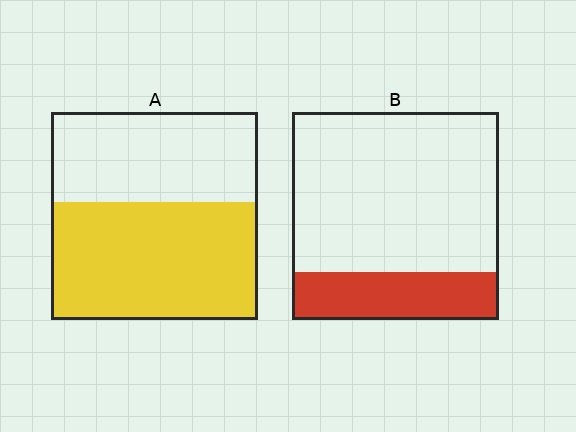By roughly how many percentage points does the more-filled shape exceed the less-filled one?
By roughly 35 percentage points (A over B).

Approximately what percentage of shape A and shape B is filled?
A is approximately 55% and B is approximately 25%.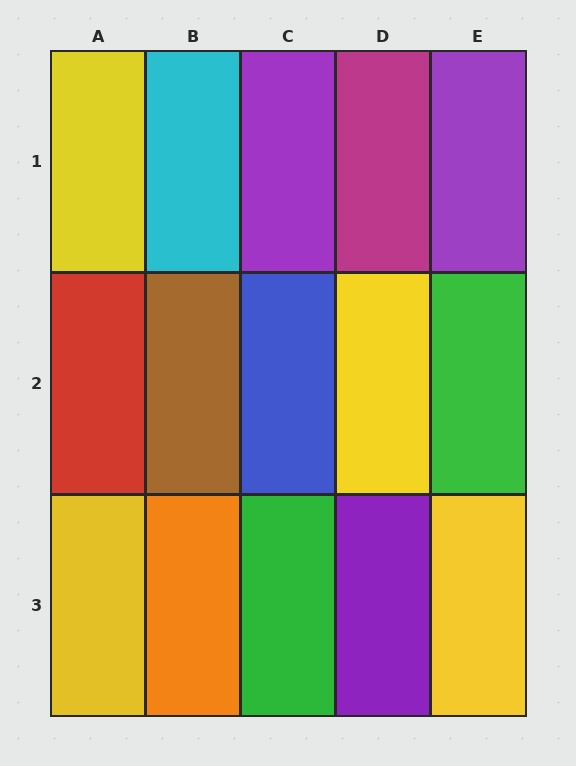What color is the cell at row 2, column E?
Green.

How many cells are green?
2 cells are green.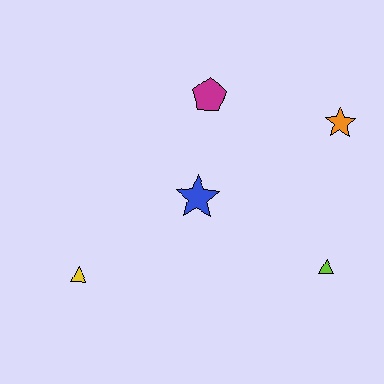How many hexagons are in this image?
There are no hexagons.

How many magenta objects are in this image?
There is 1 magenta object.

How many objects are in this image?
There are 5 objects.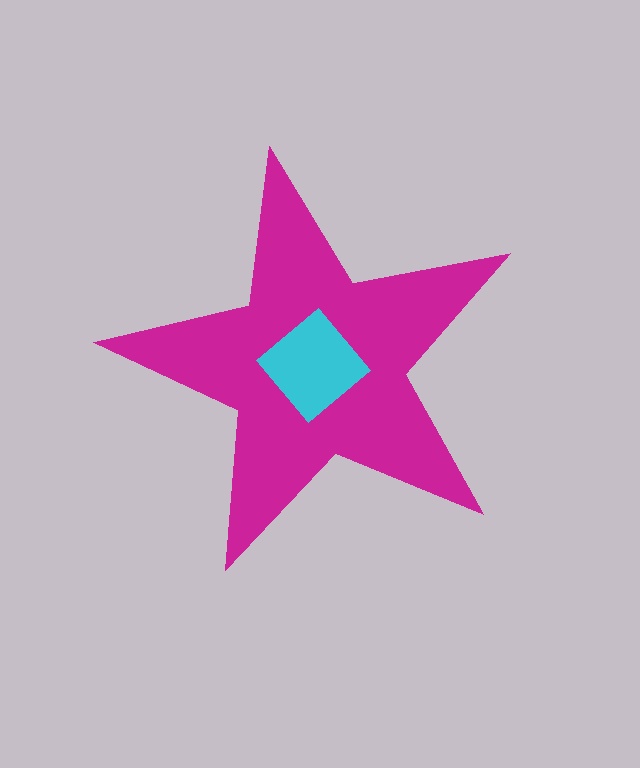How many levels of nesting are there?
2.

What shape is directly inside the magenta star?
The cyan diamond.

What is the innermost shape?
The cyan diamond.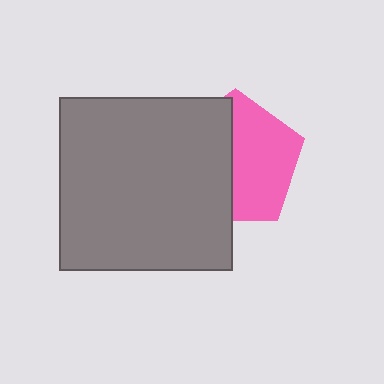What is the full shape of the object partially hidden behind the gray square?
The partially hidden object is a pink pentagon.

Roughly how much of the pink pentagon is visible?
About half of it is visible (roughly 52%).